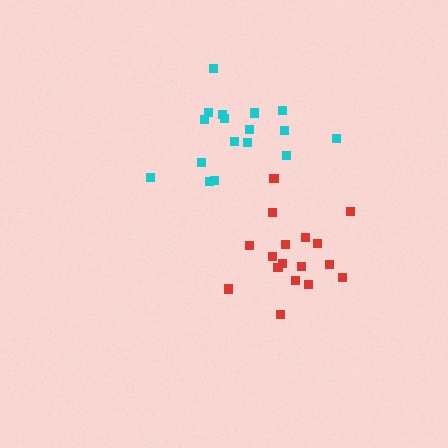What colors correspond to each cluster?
The clusters are colored: red, cyan.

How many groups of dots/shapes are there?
There are 2 groups.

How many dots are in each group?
Group 1: 17 dots, Group 2: 17 dots (34 total).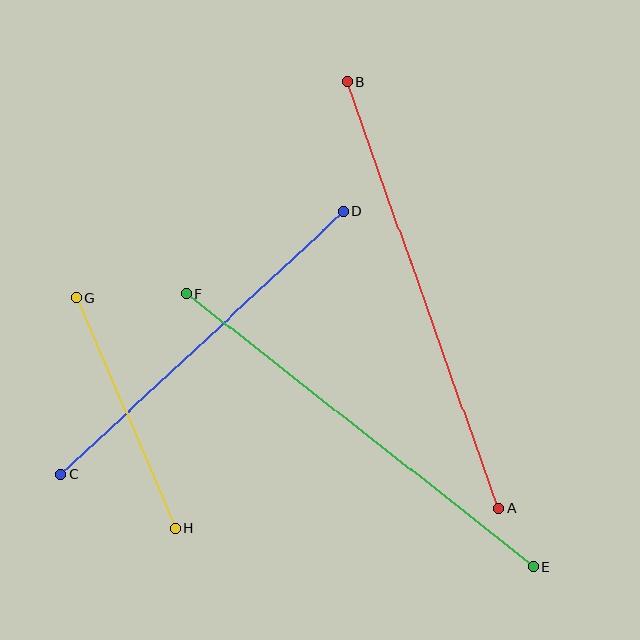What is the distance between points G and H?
The distance is approximately 251 pixels.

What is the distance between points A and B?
The distance is approximately 453 pixels.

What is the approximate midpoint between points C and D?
The midpoint is at approximately (202, 343) pixels.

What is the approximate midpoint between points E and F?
The midpoint is at approximately (360, 430) pixels.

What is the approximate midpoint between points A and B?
The midpoint is at approximately (423, 295) pixels.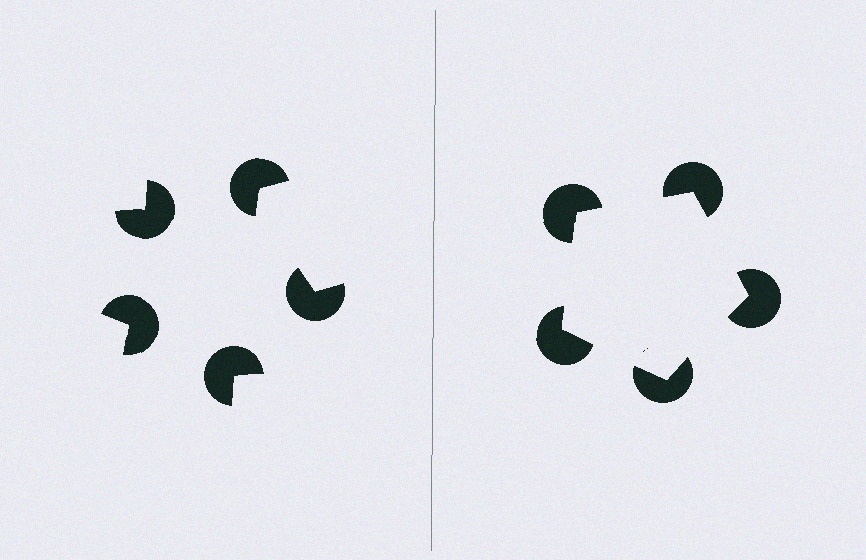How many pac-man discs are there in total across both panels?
10 — 5 on each side.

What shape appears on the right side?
An illusory pentagon.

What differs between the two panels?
The pac-man discs are positioned identically on both sides; only the wedge orientations differ. On the right they align to a pentagon; on the left they are misaligned.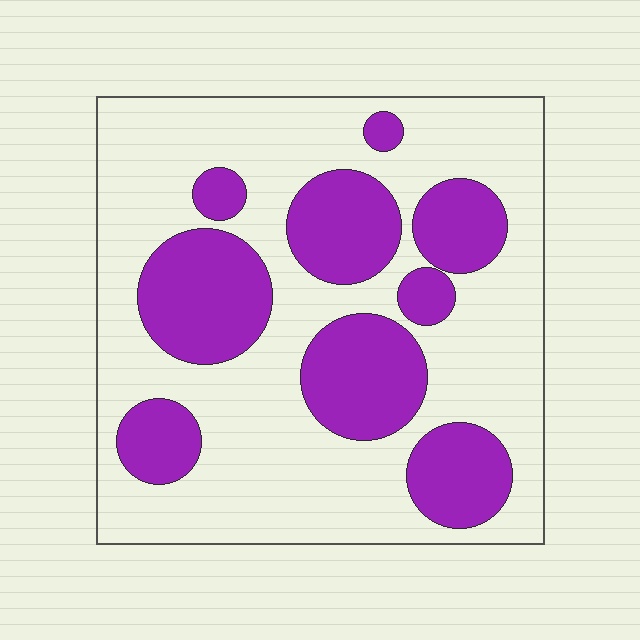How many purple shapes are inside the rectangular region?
9.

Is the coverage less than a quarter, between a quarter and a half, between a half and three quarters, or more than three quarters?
Between a quarter and a half.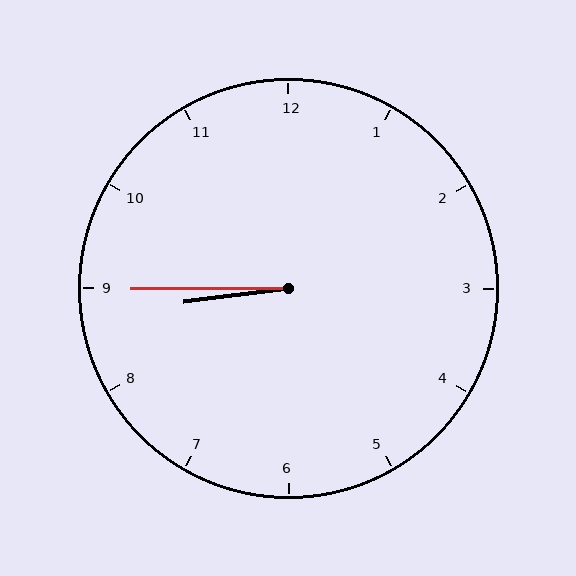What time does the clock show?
8:45.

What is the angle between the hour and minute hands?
Approximately 8 degrees.